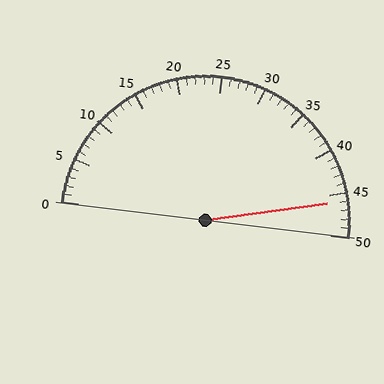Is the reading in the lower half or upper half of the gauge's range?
The reading is in the upper half of the range (0 to 50).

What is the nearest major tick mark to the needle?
The nearest major tick mark is 45.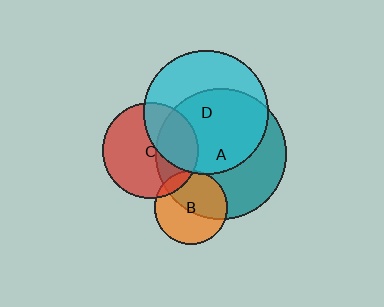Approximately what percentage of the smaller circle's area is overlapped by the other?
Approximately 35%.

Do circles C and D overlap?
Yes.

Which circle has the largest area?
Circle A (teal).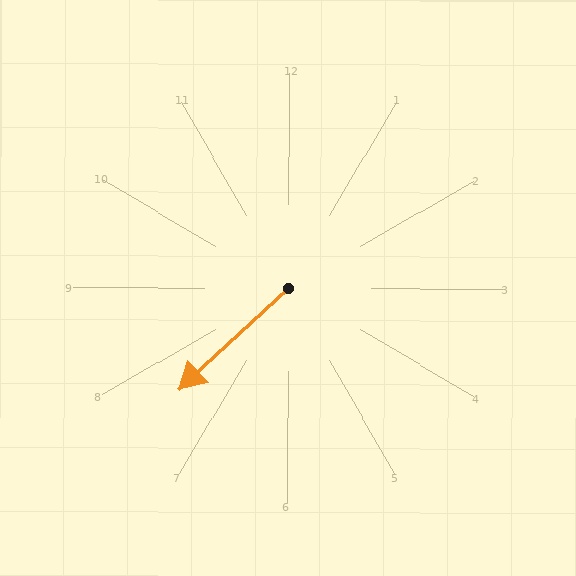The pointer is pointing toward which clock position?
Roughly 8 o'clock.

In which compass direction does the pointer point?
Southwest.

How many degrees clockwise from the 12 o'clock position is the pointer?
Approximately 227 degrees.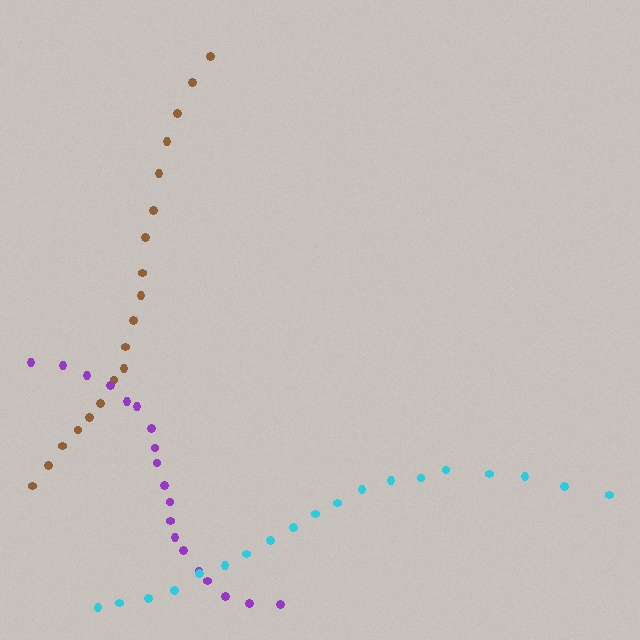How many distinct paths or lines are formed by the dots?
There are 3 distinct paths.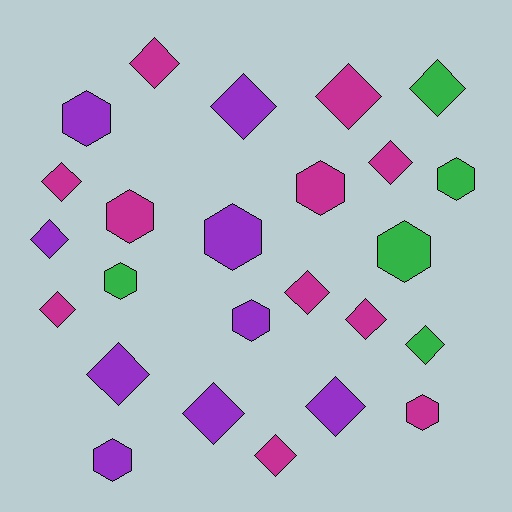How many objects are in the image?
There are 25 objects.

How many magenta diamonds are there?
There are 8 magenta diamonds.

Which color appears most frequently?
Magenta, with 11 objects.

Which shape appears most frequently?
Diamond, with 15 objects.